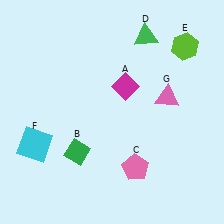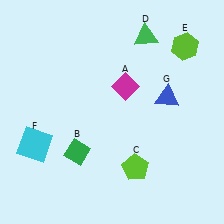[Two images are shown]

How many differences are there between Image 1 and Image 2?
There are 2 differences between the two images.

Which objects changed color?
C changed from pink to lime. G changed from pink to blue.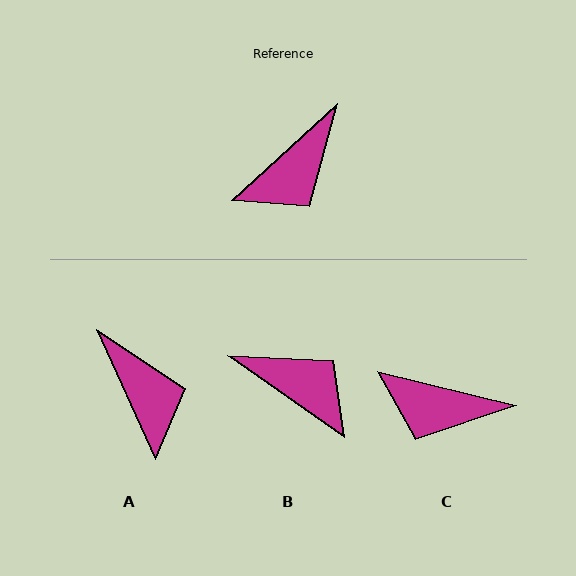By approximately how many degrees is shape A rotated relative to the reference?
Approximately 72 degrees counter-clockwise.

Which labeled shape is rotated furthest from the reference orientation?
B, about 103 degrees away.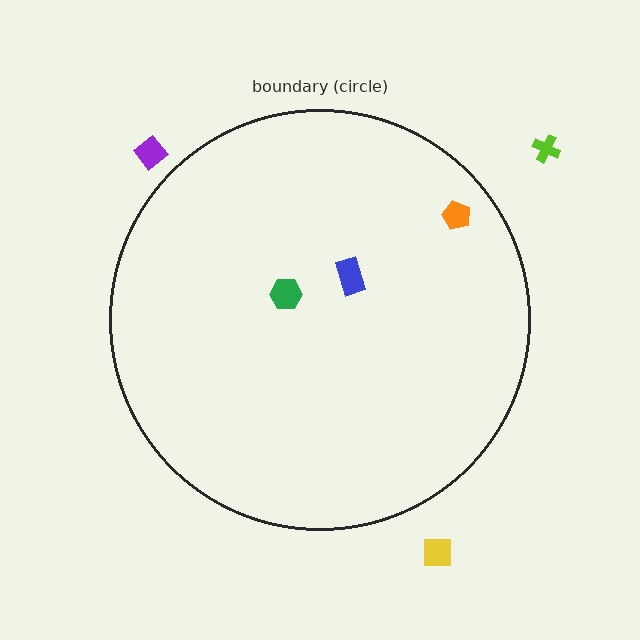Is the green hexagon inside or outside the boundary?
Inside.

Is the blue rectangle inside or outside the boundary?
Inside.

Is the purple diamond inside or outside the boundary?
Outside.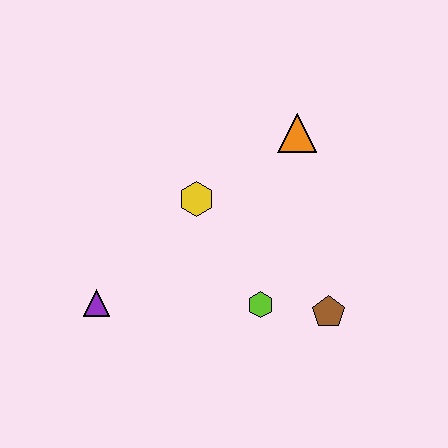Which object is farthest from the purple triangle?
The orange triangle is farthest from the purple triangle.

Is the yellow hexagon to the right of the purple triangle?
Yes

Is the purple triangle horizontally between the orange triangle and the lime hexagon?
No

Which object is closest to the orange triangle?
The yellow hexagon is closest to the orange triangle.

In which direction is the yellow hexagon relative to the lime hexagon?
The yellow hexagon is above the lime hexagon.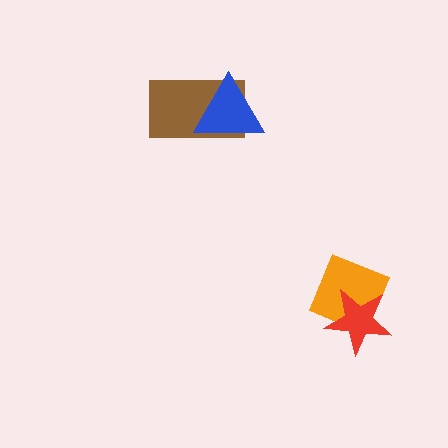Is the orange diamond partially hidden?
Yes, it is partially covered by another shape.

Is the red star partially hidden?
No, no other shape covers it.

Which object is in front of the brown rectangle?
The blue triangle is in front of the brown rectangle.